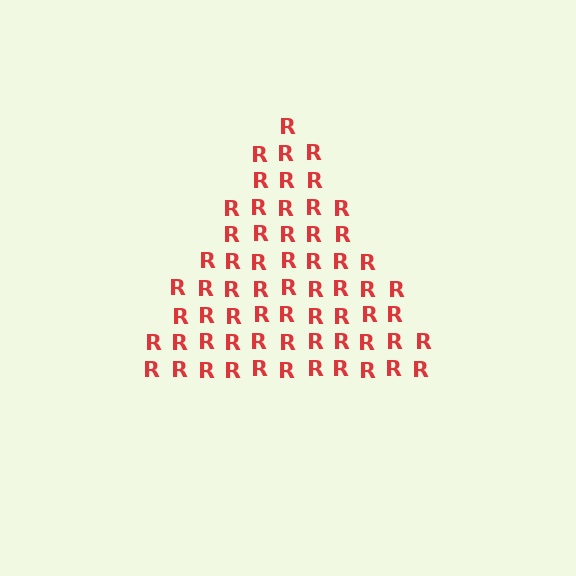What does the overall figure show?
The overall figure shows a triangle.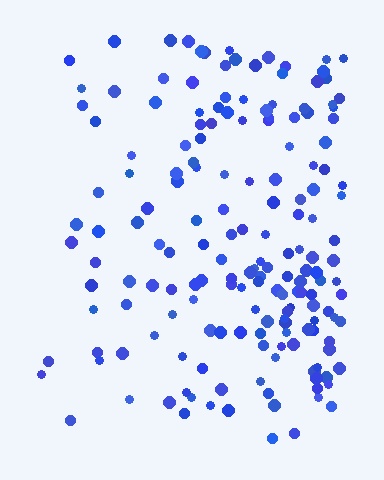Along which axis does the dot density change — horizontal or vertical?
Horizontal.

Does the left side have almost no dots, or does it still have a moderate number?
Still a moderate number, just noticeably fewer than the right.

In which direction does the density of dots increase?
From left to right, with the right side densest.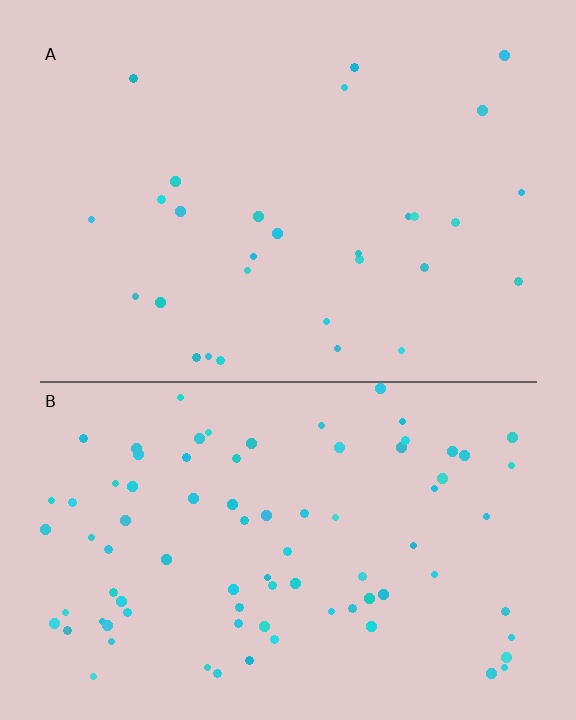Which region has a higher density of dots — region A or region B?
B (the bottom).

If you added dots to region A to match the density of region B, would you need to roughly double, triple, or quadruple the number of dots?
Approximately triple.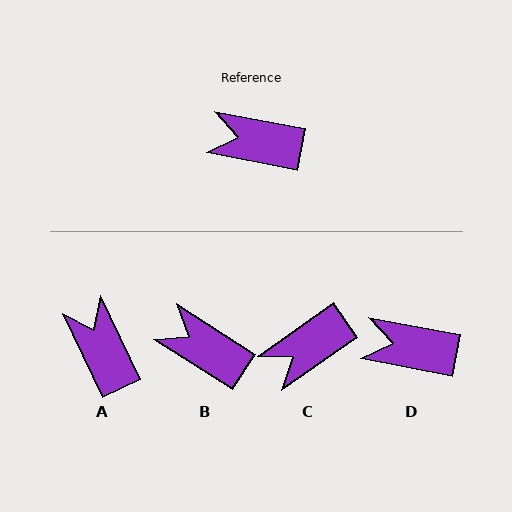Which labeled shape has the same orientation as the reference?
D.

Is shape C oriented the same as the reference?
No, it is off by about 46 degrees.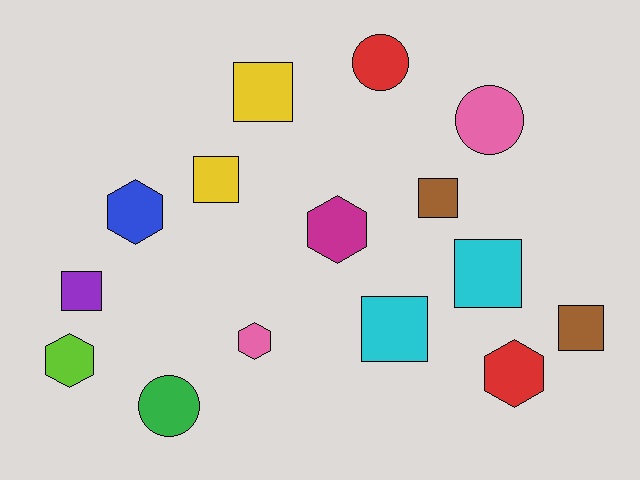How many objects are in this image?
There are 15 objects.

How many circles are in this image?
There are 3 circles.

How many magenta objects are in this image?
There is 1 magenta object.